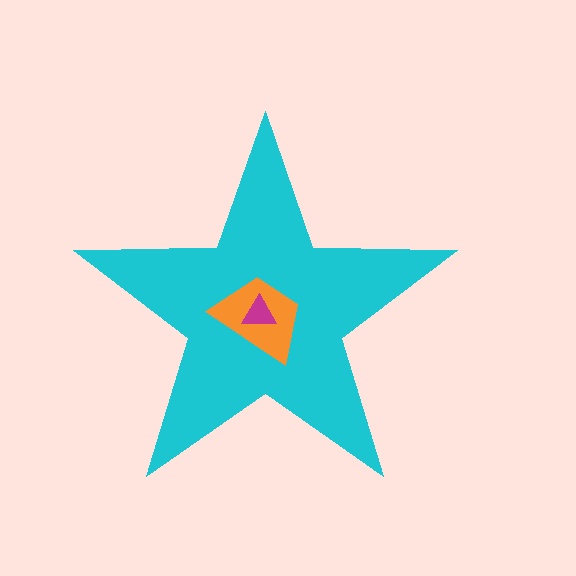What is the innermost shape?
The magenta triangle.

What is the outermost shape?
The cyan star.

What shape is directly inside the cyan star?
The orange trapezoid.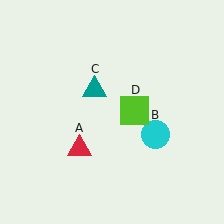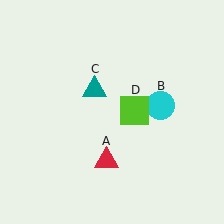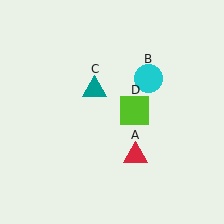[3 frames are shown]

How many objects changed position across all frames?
2 objects changed position: red triangle (object A), cyan circle (object B).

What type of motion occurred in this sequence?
The red triangle (object A), cyan circle (object B) rotated counterclockwise around the center of the scene.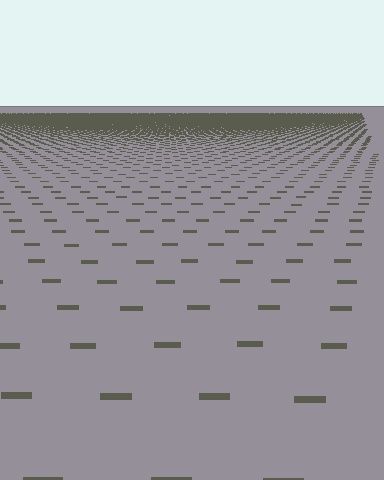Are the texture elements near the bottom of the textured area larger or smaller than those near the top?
Larger. Near the bottom, elements are closer to the viewer and appear at a bigger on-screen size.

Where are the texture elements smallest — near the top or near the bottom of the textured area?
Near the top.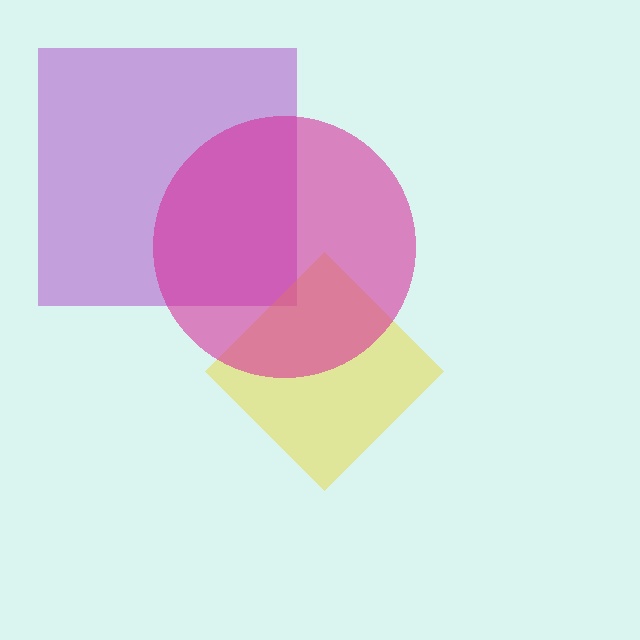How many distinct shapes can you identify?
There are 3 distinct shapes: a purple square, a yellow diamond, a magenta circle.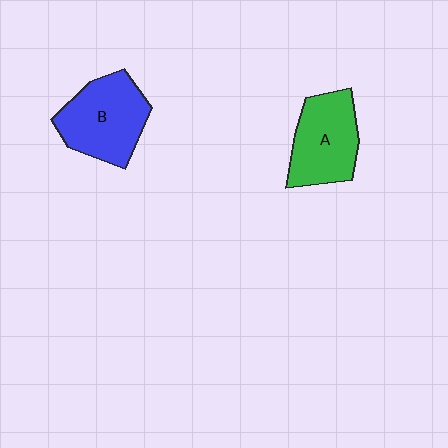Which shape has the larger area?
Shape B (blue).